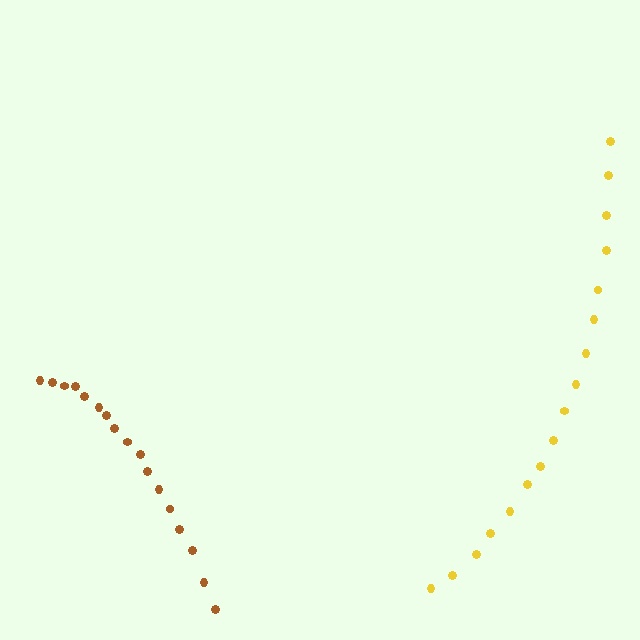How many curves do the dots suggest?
There are 2 distinct paths.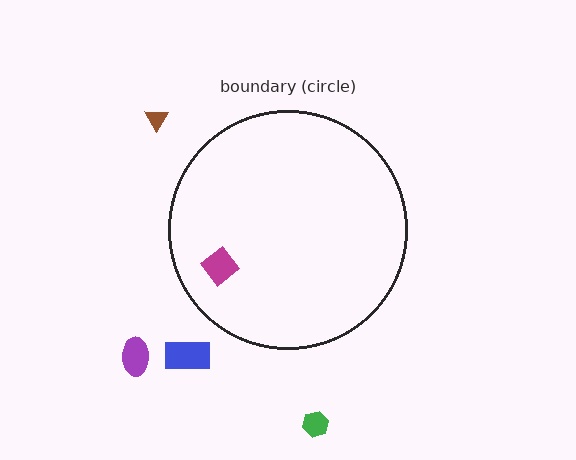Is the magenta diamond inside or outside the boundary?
Inside.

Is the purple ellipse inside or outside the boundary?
Outside.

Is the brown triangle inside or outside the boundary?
Outside.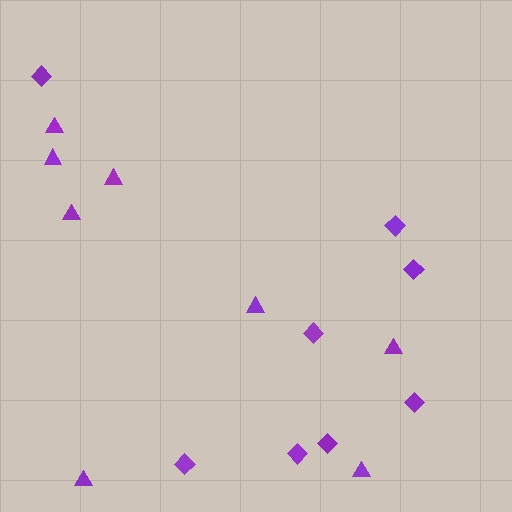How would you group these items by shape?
There are 2 groups: one group of diamonds (8) and one group of triangles (8).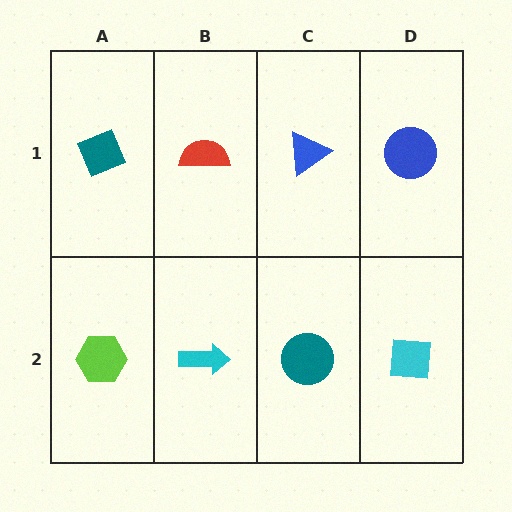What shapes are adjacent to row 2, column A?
A teal diamond (row 1, column A), a cyan arrow (row 2, column B).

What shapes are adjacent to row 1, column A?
A lime hexagon (row 2, column A), a red semicircle (row 1, column B).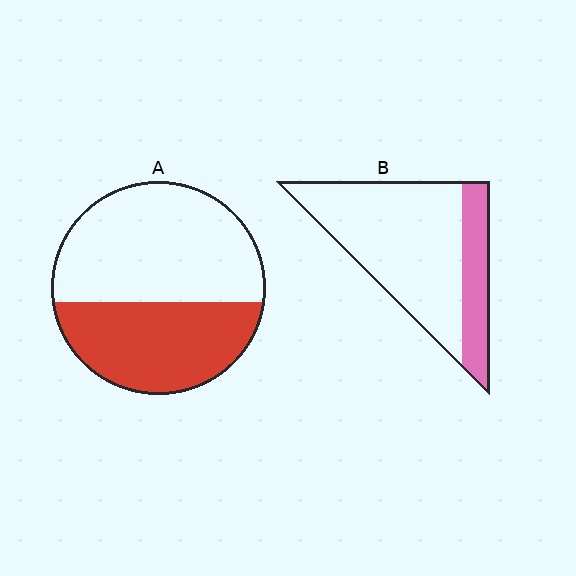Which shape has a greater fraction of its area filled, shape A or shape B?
Shape A.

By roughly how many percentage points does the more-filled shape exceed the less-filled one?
By roughly 15 percentage points (A over B).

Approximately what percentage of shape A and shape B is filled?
A is approximately 40% and B is approximately 25%.